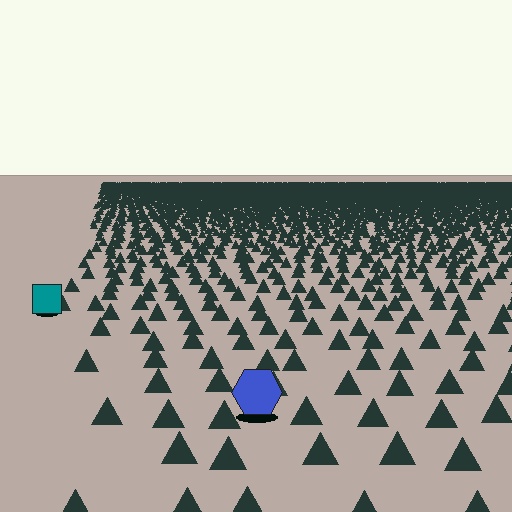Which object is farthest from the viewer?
The teal square is farthest from the viewer. It appears smaller and the ground texture around it is denser.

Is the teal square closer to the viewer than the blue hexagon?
No. The blue hexagon is closer — you can tell from the texture gradient: the ground texture is coarser near it.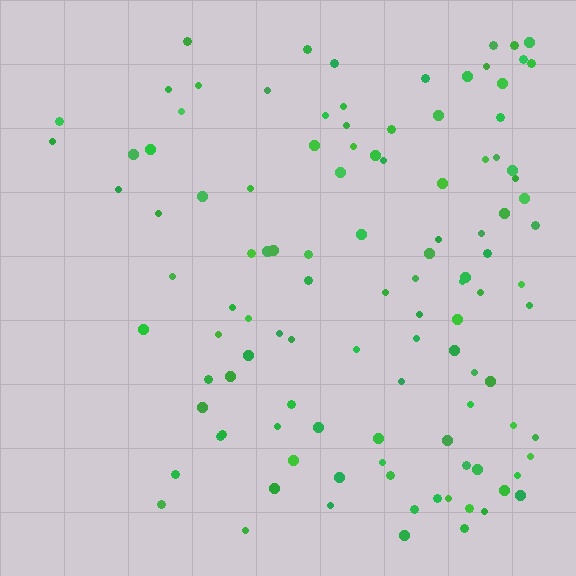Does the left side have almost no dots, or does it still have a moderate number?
Still a moderate number, just noticeably fewer than the right.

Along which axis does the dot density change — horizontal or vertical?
Horizontal.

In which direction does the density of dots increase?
From left to right, with the right side densest.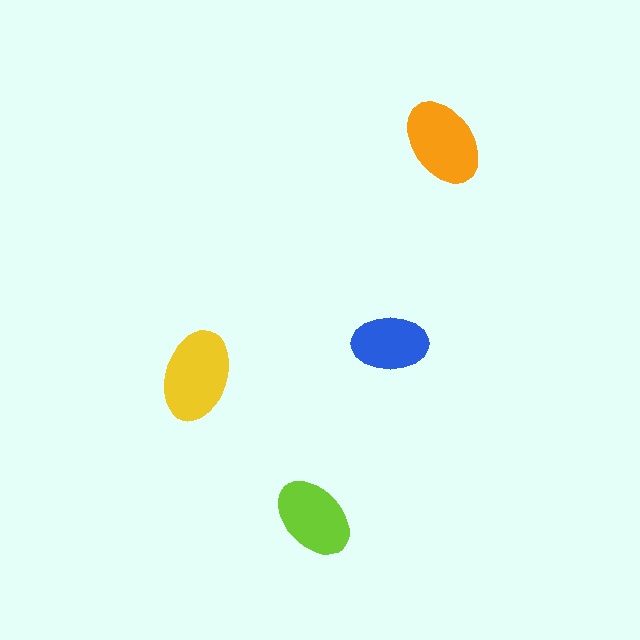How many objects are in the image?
There are 4 objects in the image.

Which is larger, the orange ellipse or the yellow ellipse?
The yellow one.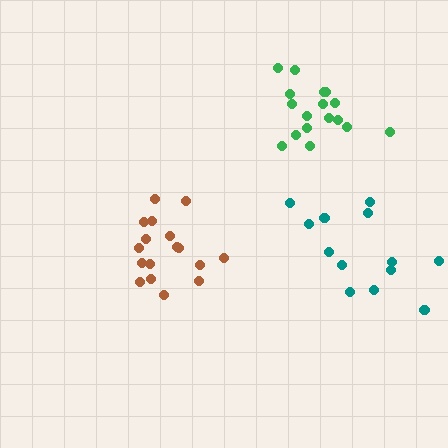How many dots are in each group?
Group 1: 17 dots, Group 2: 13 dots, Group 3: 17 dots (47 total).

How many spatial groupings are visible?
There are 3 spatial groupings.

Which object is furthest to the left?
The brown cluster is leftmost.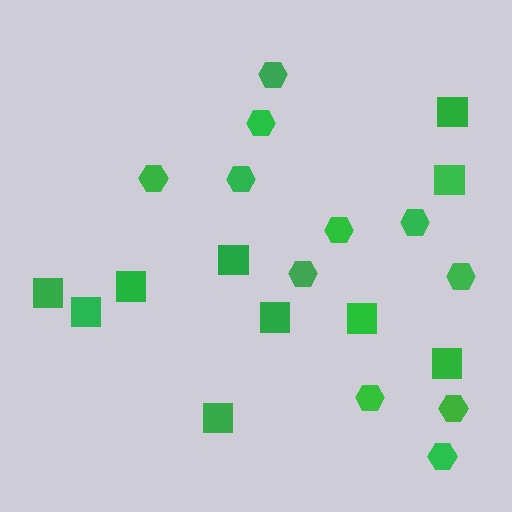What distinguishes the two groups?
There are 2 groups: one group of hexagons (11) and one group of squares (10).